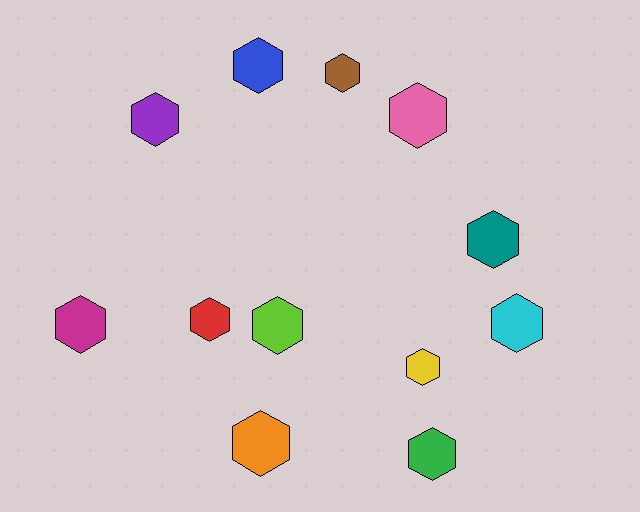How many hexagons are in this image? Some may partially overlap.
There are 12 hexagons.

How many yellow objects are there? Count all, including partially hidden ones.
There is 1 yellow object.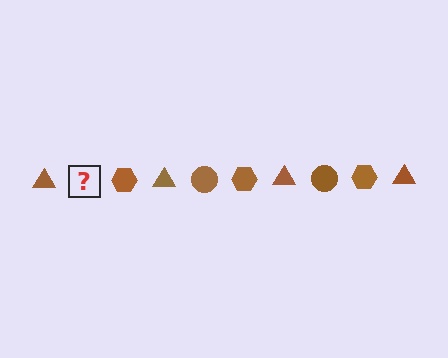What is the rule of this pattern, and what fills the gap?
The rule is that the pattern cycles through triangle, circle, hexagon shapes in brown. The gap should be filled with a brown circle.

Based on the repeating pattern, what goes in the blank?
The blank should be a brown circle.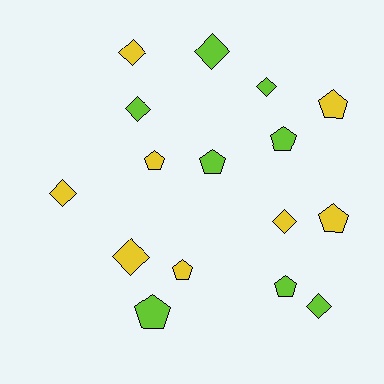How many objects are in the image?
There are 16 objects.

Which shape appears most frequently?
Pentagon, with 8 objects.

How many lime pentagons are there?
There are 4 lime pentagons.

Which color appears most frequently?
Yellow, with 8 objects.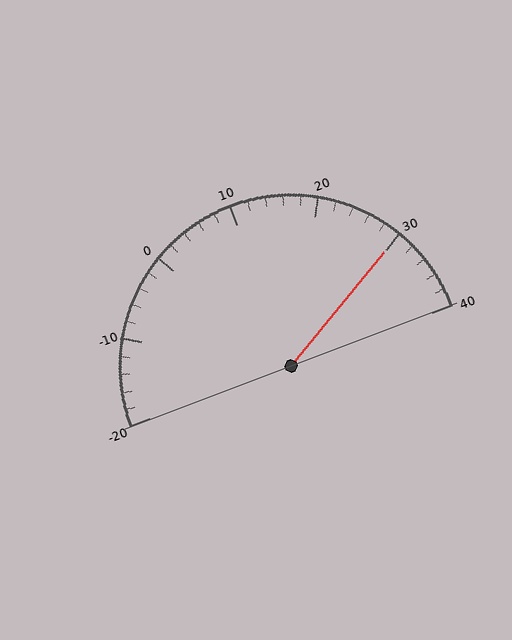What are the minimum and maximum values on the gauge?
The gauge ranges from -20 to 40.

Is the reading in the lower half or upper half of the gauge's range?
The reading is in the upper half of the range (-20 to 40).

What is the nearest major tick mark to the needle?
The nearest major tick mark is 30.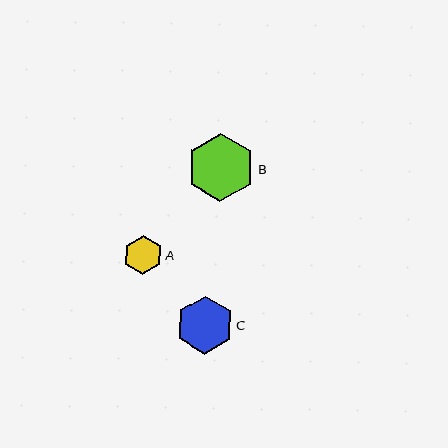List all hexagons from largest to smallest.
From largest to smallest: B, C, A.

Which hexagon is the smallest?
Hexagon A is the smallest with a size of approximately 39 pixels.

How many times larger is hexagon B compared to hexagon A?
Hexagon B is approximately 1.8 times the size of hexagon A.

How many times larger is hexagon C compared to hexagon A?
Hexagon C is approximately 1.5 times the size of hexagon A.